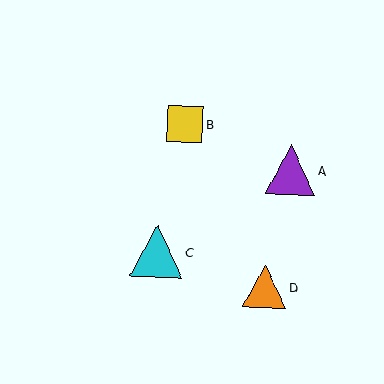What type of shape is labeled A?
Shape A is a purple triangle.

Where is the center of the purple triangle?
The center of the purple triangle is at (291, 170).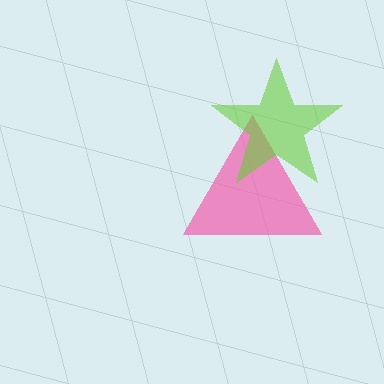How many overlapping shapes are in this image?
There are 2 overlapping shapes in the image.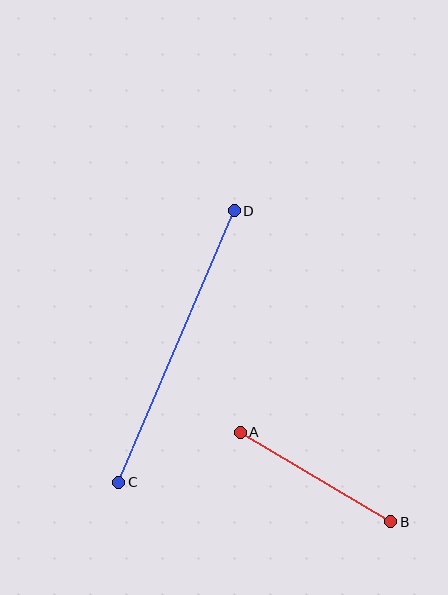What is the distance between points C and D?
The distance is approximately 295 pixels.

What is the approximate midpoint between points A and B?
The midpoint is at approximately (315, 477) pixels.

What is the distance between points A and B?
The distance is approximately 175 pixels.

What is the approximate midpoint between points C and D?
The midpoint is at approximately (176, 346) pixels.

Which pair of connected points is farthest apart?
Points C and D are farthest apart.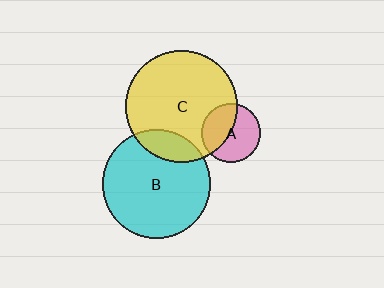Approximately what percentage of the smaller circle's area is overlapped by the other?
Approximately 15%.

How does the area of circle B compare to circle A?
Approximately 3.4 times.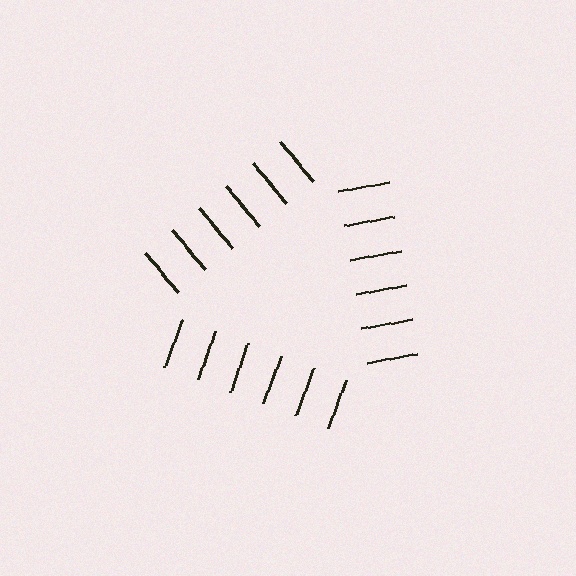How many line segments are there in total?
18 — 6 along each of the 3 edges.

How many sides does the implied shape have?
3 sides — the line-ends trace a triangle.